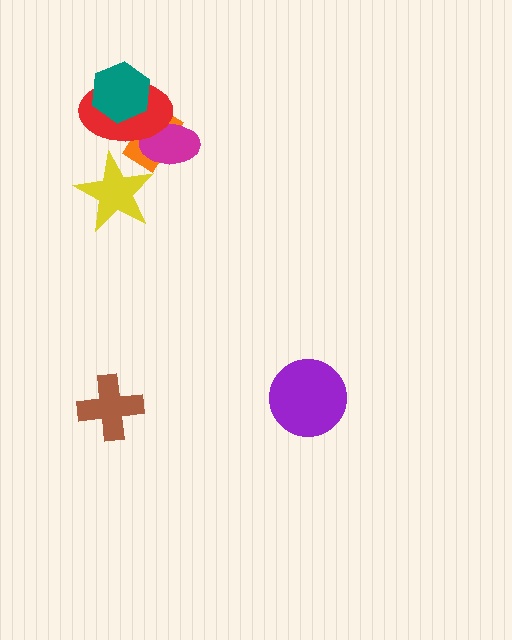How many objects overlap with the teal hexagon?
1 object overlaps with the teal hexagon.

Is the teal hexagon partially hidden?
No, no other shape covers it.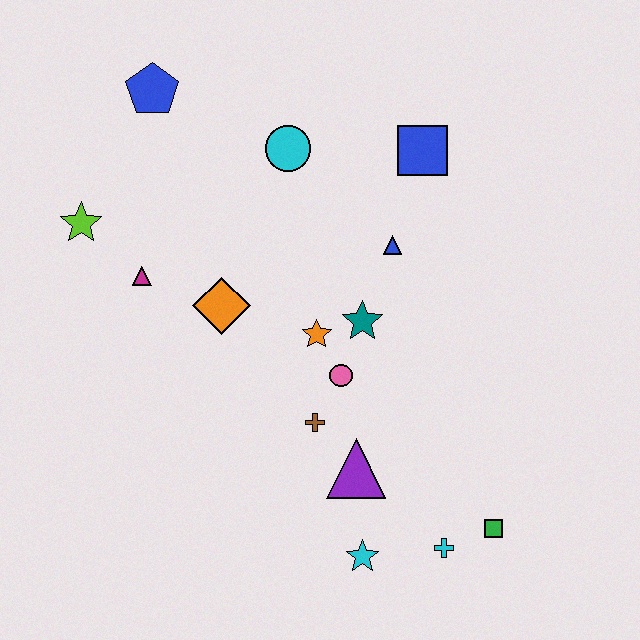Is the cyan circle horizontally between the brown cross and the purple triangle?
No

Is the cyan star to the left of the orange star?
No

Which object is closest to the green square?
The cyan cross is closest to the green square.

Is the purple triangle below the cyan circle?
Yes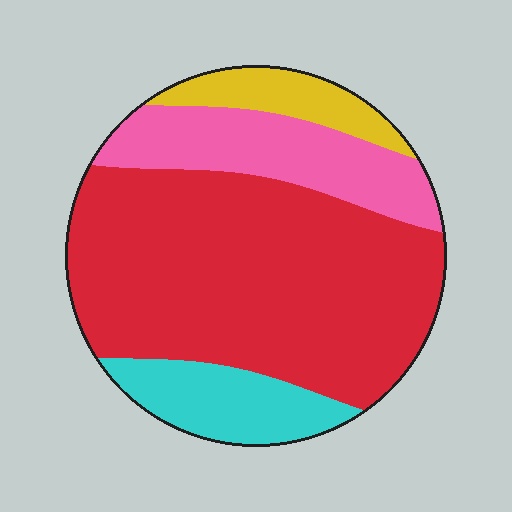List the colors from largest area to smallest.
From largest to smallest: red, pink, cyan, yellow.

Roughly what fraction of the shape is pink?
Pink takes up less than a quarter of the shape.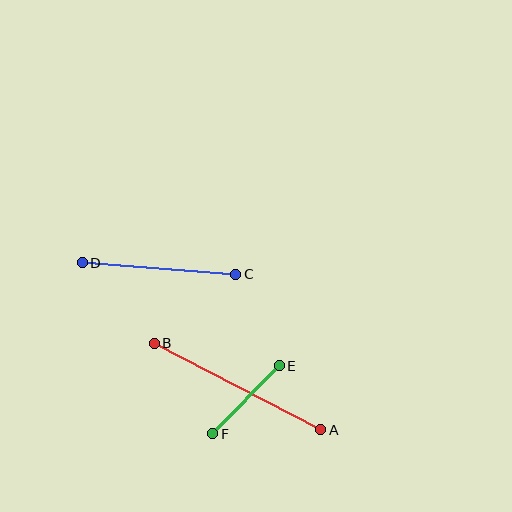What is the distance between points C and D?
The distance is approximately 154 pixels.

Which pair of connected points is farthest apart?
Points A and B are farthest apart.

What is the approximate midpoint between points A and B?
The midpoint is at approximately (238, 387) pixels.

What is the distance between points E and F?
The distance is approximately 95 pixels.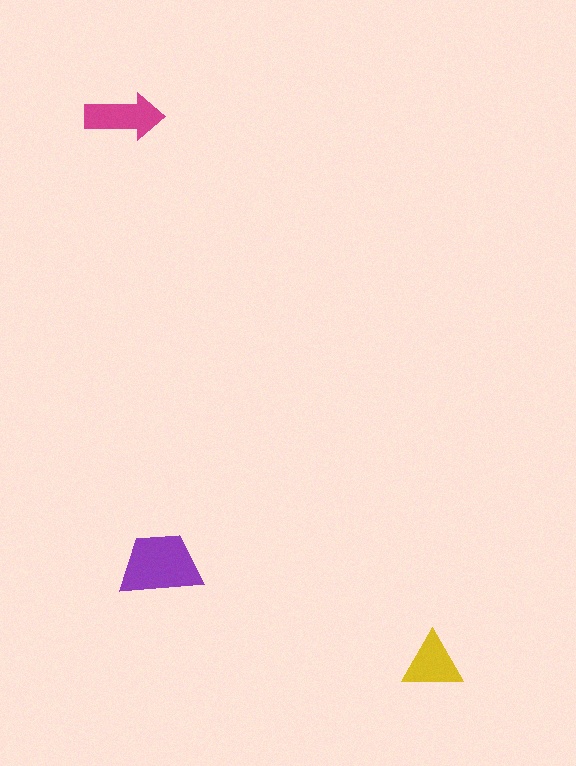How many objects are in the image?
There are 3 objects in the image.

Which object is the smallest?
The yellow triangle.